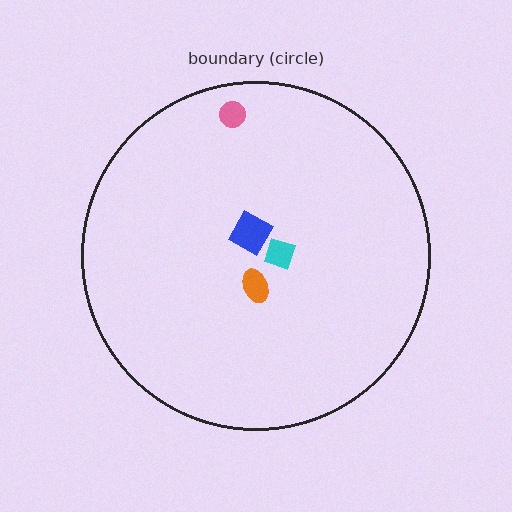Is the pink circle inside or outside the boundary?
Inside.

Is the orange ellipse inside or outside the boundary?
Inside.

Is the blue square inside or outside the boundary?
Inside.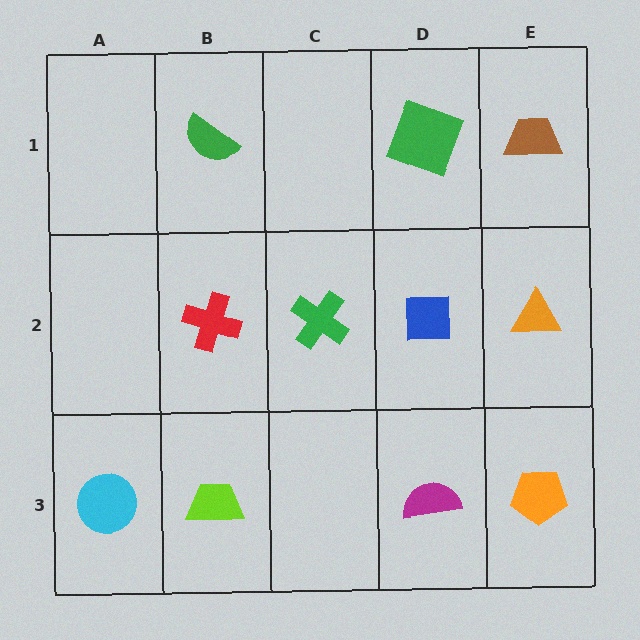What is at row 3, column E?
An orange pentagon.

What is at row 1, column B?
A green semicircle.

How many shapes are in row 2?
4 shapes.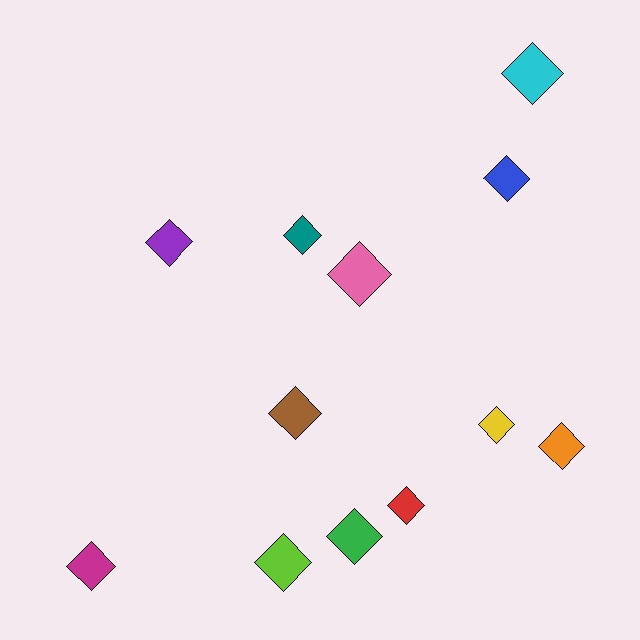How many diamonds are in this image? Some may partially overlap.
There are 12 diamonds.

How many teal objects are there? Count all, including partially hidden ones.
There is 1 teal object.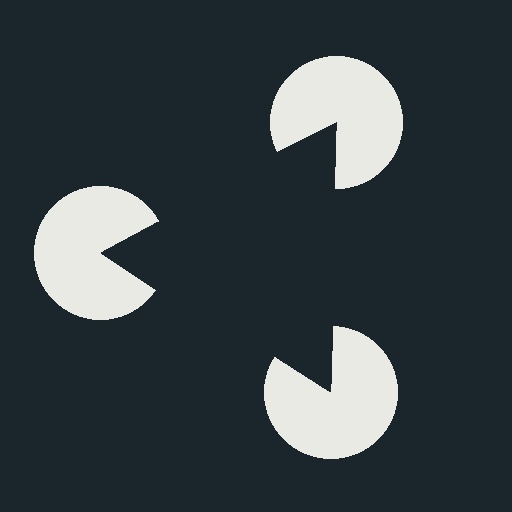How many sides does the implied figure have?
3 sides.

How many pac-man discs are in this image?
There are 3 — one at each vertex of the illusory triangle.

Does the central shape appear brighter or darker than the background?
It typically appears slightly darker than the background, even though no actual brightness change is drawn.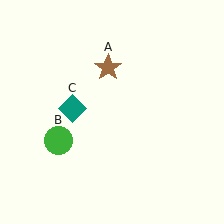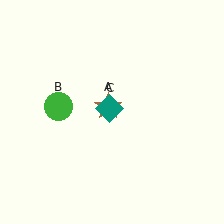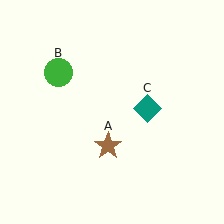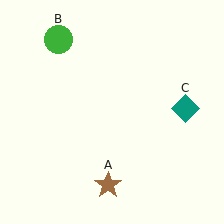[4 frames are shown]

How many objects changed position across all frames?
3 objects changed position: brown star (object A), green circle (object B), teal diamond (object C).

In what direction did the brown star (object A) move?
The brown star (object A) moved down.